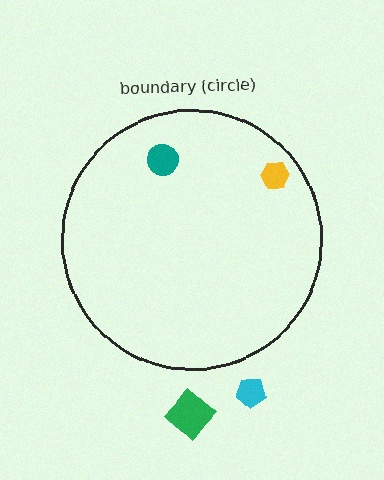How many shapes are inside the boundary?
2 inside, 2 outside.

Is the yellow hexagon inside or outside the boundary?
Inside.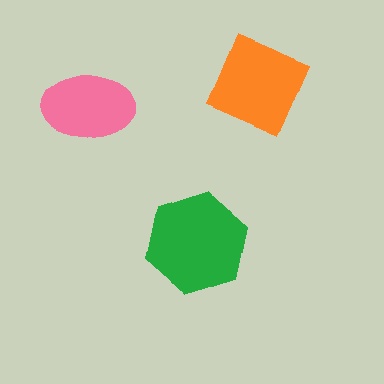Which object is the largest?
The green hexagon.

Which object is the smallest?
The pink ellipse.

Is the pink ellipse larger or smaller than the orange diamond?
Smaller.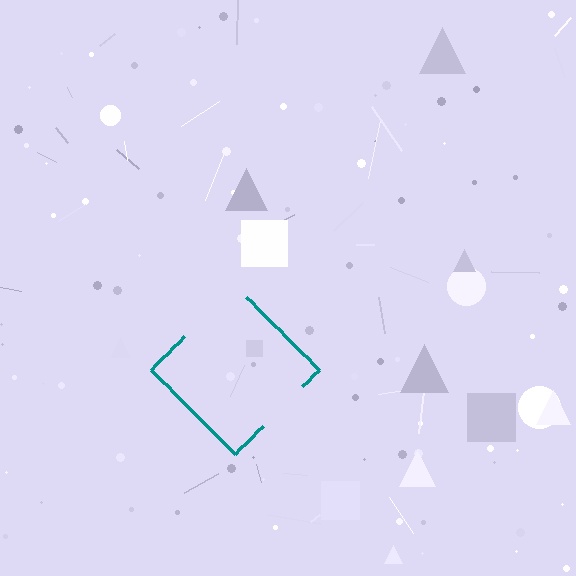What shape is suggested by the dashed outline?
The dashed outline suggests a diamond.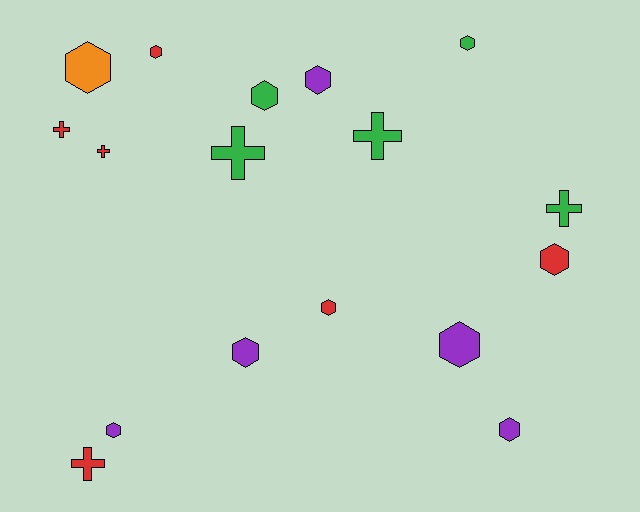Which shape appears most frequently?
Hexagon, with 11 objects.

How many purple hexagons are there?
There are 5 purple hexagons.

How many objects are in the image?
There are 17 objects.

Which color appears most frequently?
Red, with 6 objects.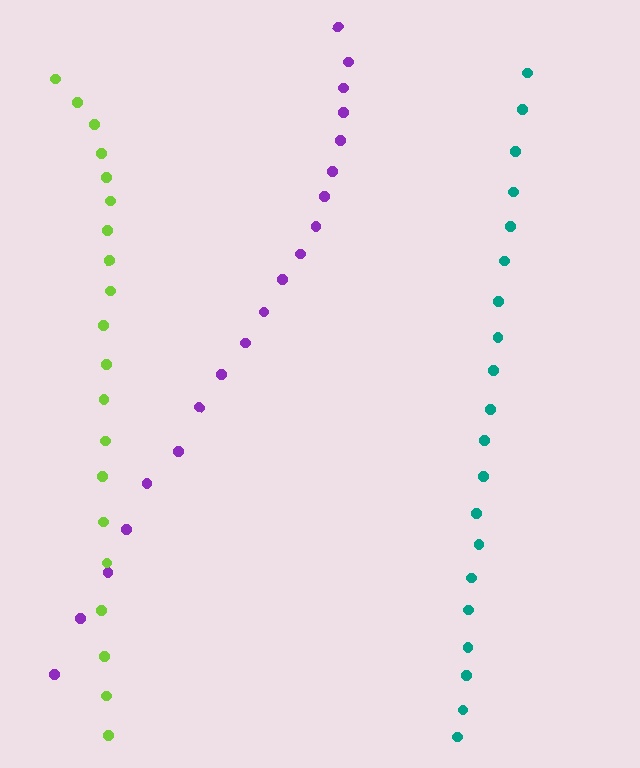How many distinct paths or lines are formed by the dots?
There are 3 distinct paths.